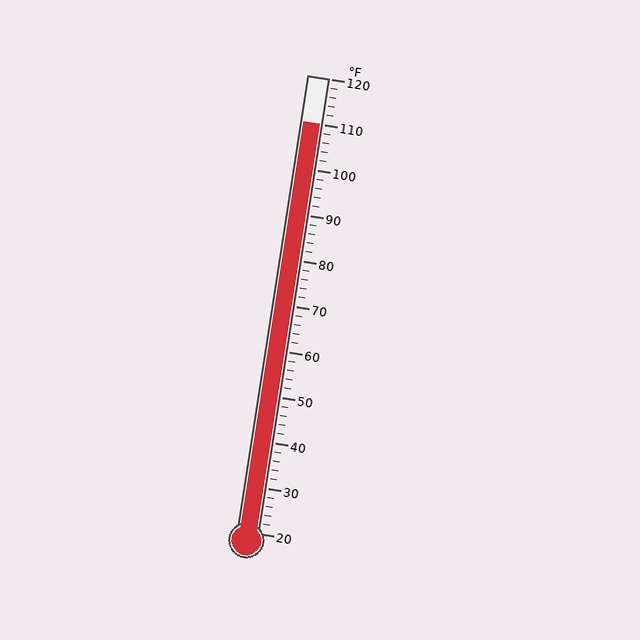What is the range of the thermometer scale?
The thermometer scale ranges from 20°F to 120°F.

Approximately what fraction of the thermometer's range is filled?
The thermometer is filled to approximately 90% of its range.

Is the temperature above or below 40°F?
The temperature is above 40°F.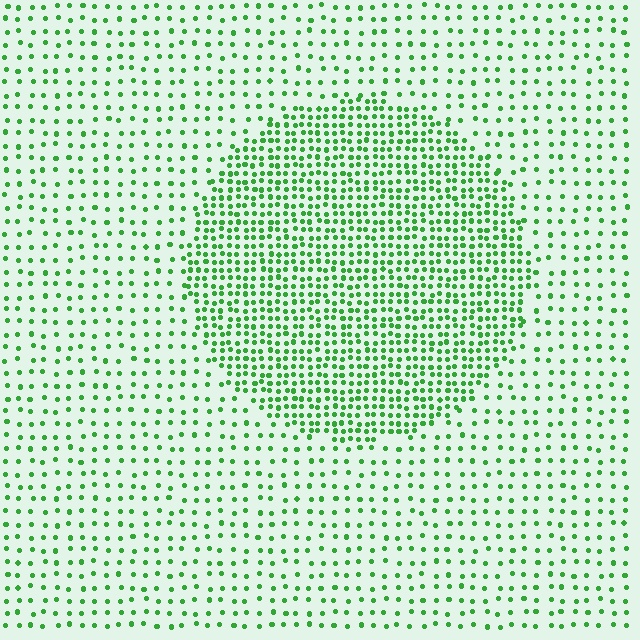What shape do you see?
I see a circle.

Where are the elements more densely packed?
The elements are more densely packed inside the circle boundary.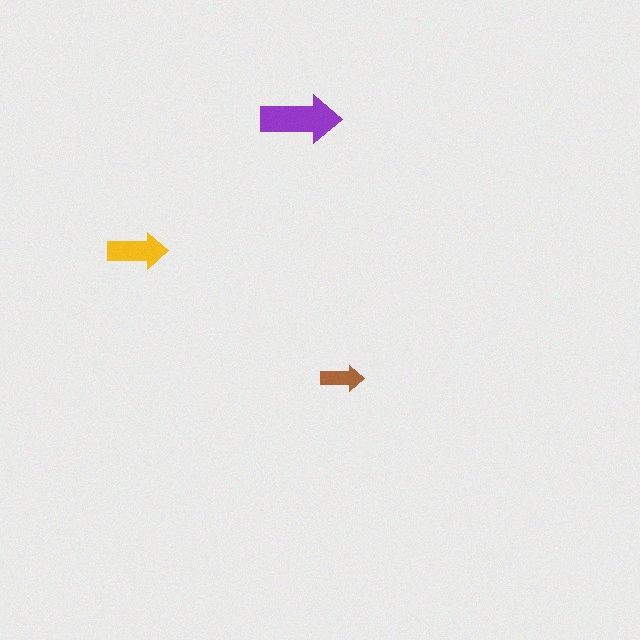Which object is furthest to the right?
The brown arrow is rightmost.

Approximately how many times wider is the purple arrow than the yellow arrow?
About 1.5 times wider.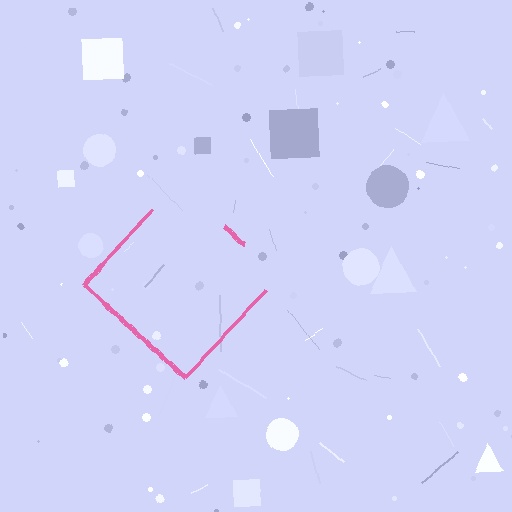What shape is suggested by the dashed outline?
The dashed outline suggests a diamond.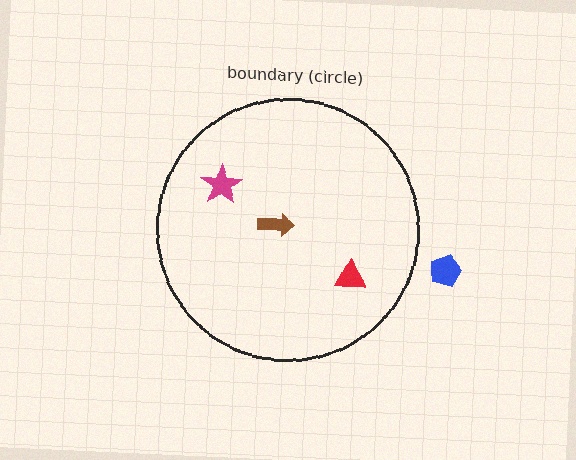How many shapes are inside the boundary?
3 inside, 1 outside.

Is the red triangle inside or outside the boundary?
Inside.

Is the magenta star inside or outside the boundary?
Inside.